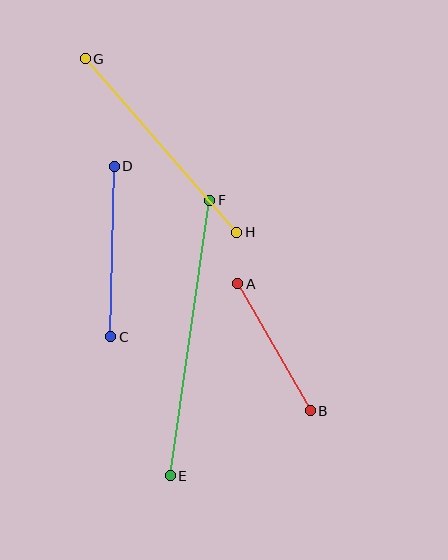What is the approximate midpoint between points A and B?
The midpoint is at approximately (274, 347) pixels.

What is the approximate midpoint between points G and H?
The midpoint is at approximately (161, 145) pixels.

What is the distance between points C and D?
The distance is approximately 170 pixels.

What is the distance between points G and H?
The distance is approximately 230 pixels.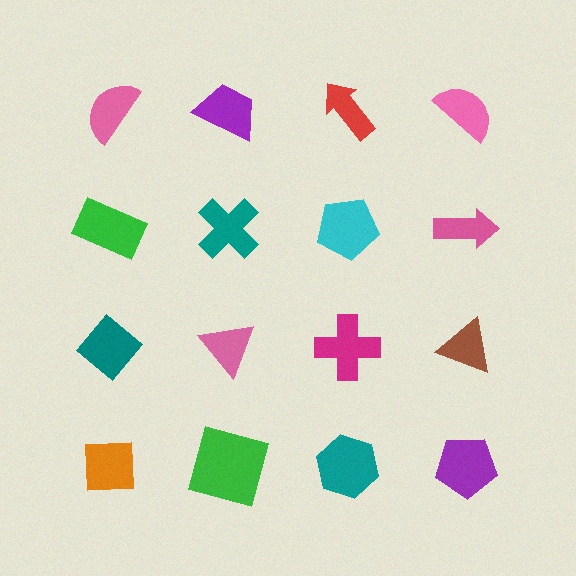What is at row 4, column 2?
A green square.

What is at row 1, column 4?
A pink semicircle.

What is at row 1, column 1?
A pink semicircle.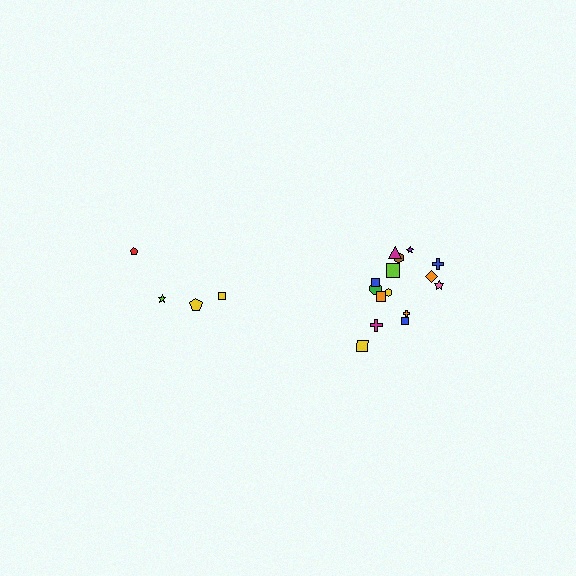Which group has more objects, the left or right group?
The right group.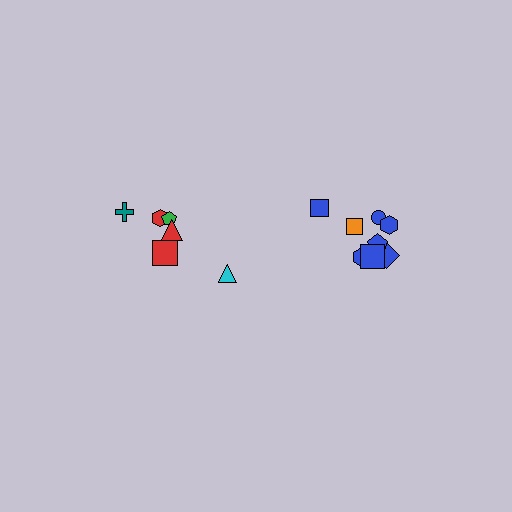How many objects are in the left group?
There are 6 objects.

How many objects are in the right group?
There are 8 objects.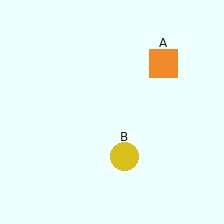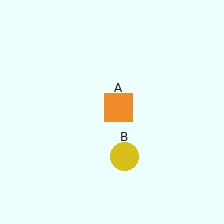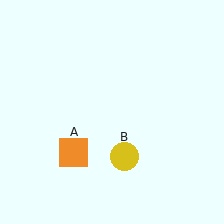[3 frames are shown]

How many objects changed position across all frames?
1 object changed position: orange square (object A).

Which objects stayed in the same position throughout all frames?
Yellow circle (object B) remained stationary.